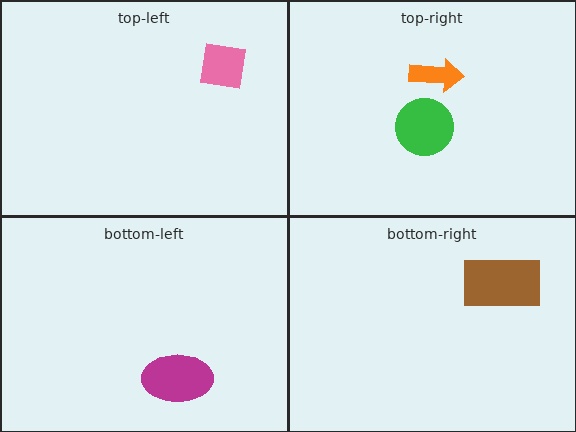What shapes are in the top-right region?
The green circle, the orange arrow.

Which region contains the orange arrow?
The top-right region.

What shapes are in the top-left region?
The pink square.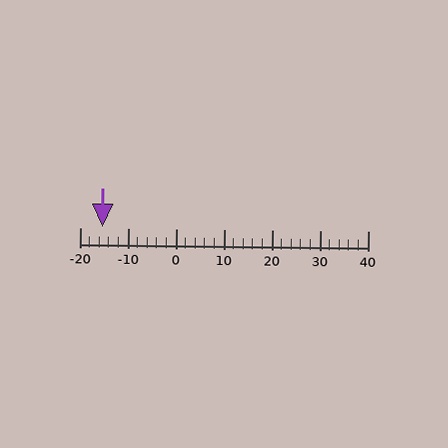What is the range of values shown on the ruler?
The ruler shows values from -20 to 40.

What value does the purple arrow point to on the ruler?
The purple arrow points to approximately -15.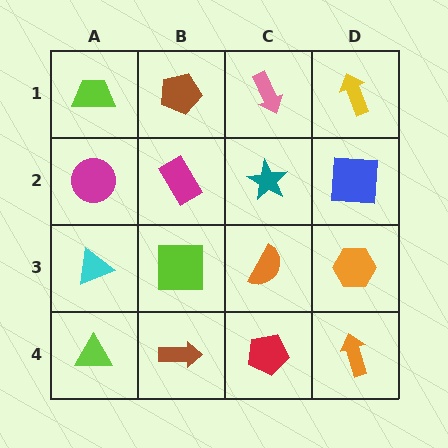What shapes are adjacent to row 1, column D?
A blue square (row 2, column D), a pink arrow (row 1, column C).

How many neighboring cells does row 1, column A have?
2.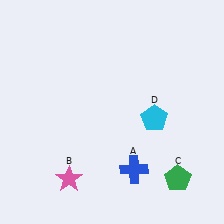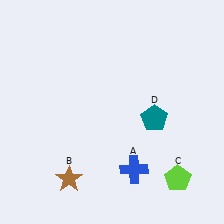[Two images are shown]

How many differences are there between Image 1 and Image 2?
There are 3 differences between the two images.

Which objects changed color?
B changed from pink to brown. C changed from green to lime. D changed from cyan to teal.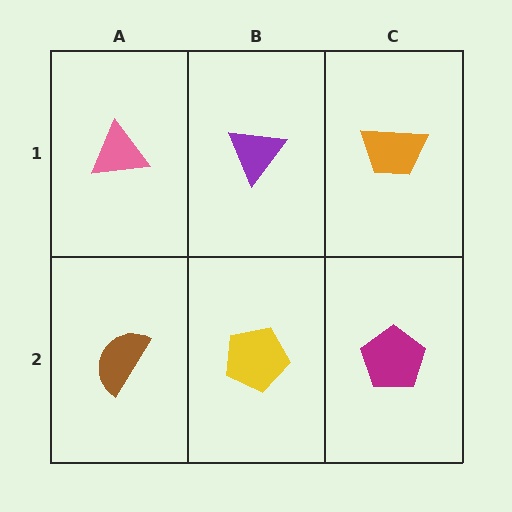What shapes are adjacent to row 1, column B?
A yellow pentagon (row 2, column B), a pink triangle (row 1, column A), an orange trapezoid (row 1, column C).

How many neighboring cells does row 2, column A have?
2.